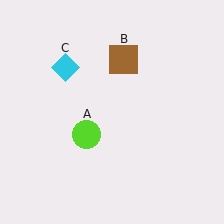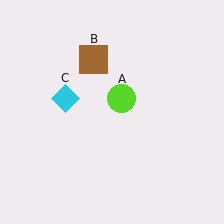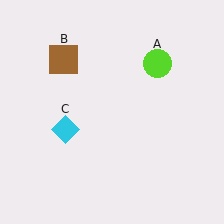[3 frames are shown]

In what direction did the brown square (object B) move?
The brown square (object B) moved left.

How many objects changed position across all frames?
3 objects changed position: lime circle (object A), brown square (object B), cyan diamond (object C).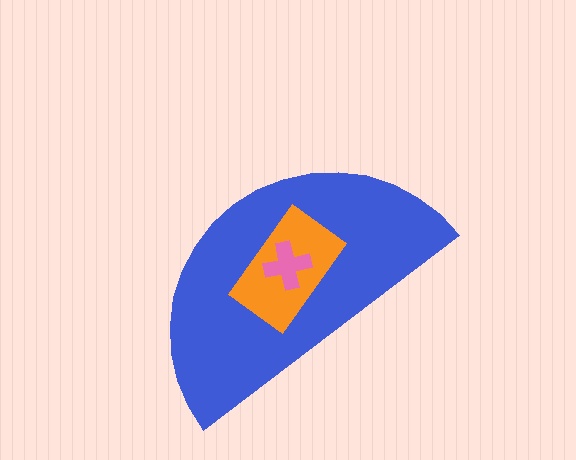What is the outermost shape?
The blue semicircle.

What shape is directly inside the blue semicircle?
The orange rectangle.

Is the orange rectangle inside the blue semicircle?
Yes.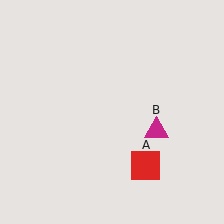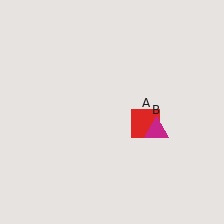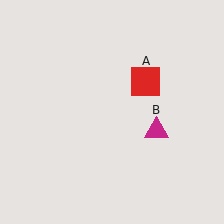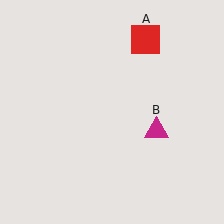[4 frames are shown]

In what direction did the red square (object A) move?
The red square (object A) moved up.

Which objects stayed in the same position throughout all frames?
Magenta triangle (object B) remained stationary.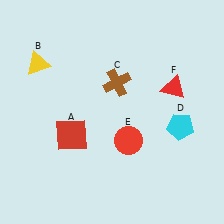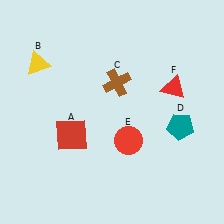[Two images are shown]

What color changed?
The pentagon (D) changed from cyan in Image 1 to teal in Image 2.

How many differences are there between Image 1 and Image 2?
There is 1 difference between the two images.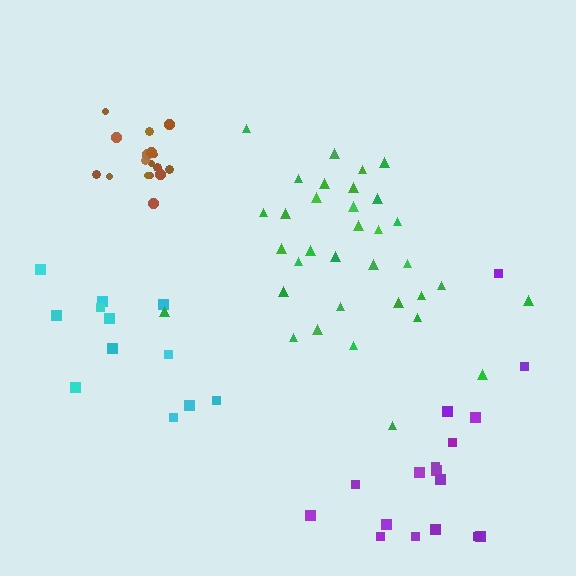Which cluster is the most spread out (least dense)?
Purple.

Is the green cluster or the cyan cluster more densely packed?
Green.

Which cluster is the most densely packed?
Brown.